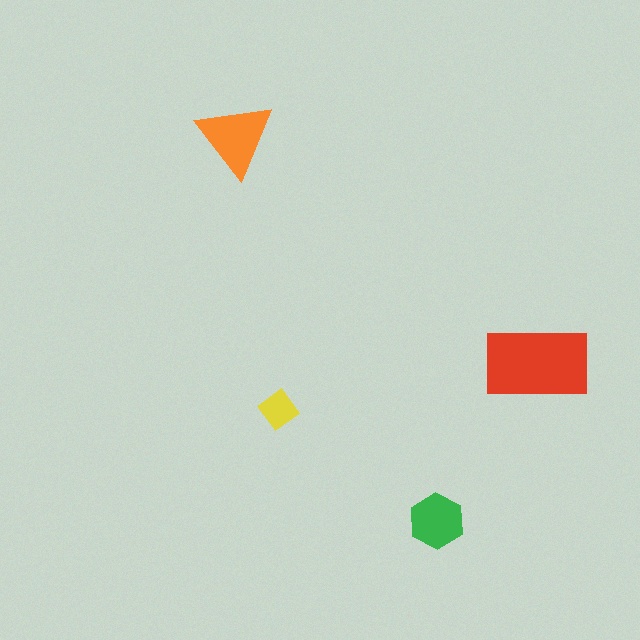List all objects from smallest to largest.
The yellow diamond, the green hexagon, the orange triangle, the red rectangle.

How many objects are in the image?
There are 4 objects in the image.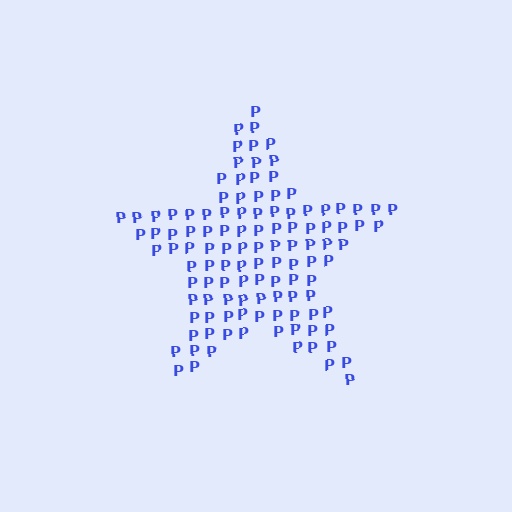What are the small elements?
The small elements are letter P's.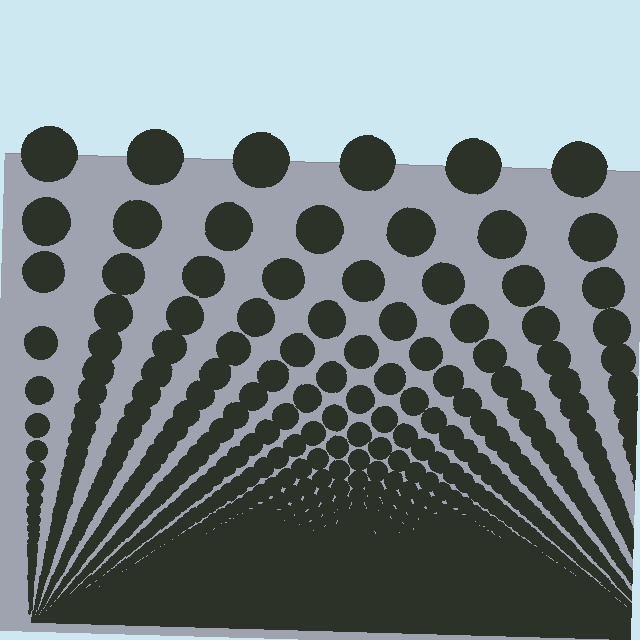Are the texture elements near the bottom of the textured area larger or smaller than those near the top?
Smaller. The gradient is inverted — elements near the bottom are smaller and denser.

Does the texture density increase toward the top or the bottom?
Density increases toward the bottom.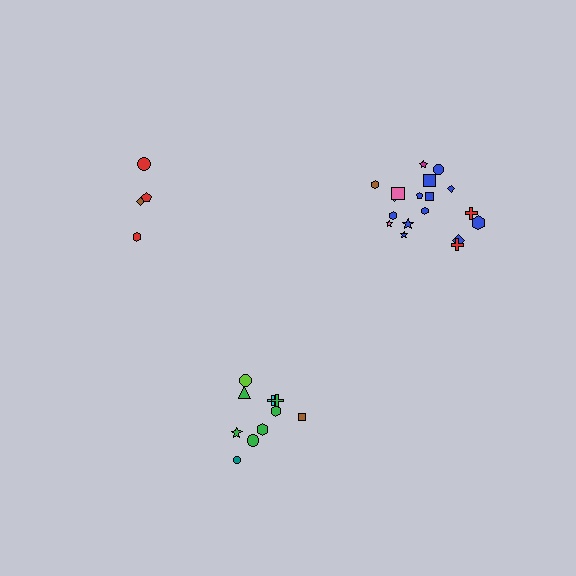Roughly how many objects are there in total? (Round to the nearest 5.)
Roughly 30 objects in total.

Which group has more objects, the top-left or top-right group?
The top-right group.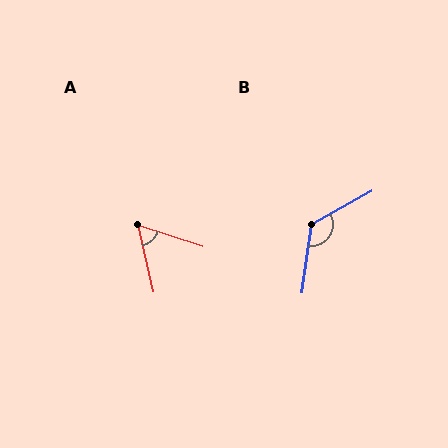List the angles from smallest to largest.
A (59°), B (127°).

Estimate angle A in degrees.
Approximately 59 degrees.